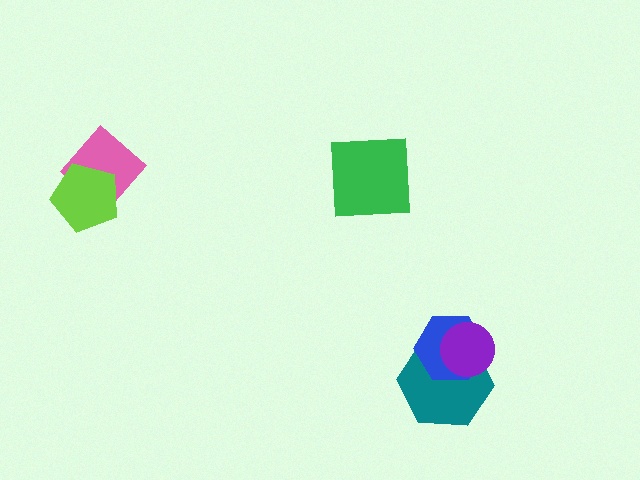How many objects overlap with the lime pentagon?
1 object overlaps with the lime pentagon.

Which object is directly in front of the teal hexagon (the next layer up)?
The blue hexagon is directly in front of the teal hexagon.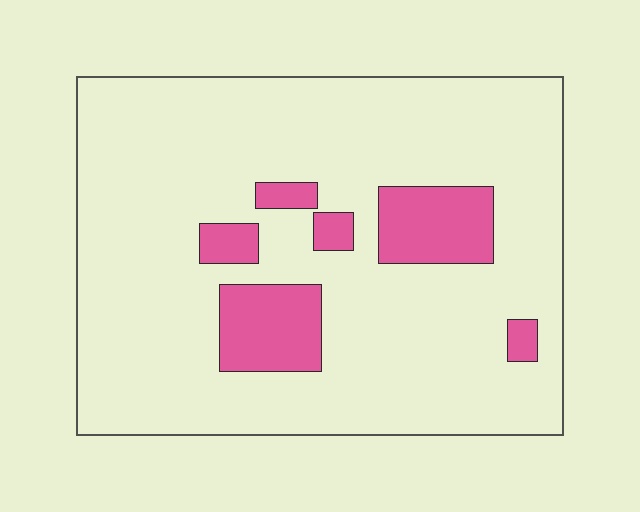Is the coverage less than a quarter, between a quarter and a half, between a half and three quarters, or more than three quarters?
Less than a quarter.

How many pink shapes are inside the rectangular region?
6.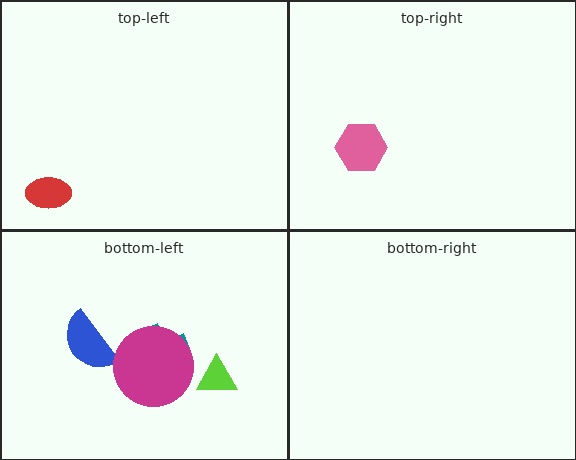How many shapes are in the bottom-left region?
4.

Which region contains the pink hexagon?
The top-right region.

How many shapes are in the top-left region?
1.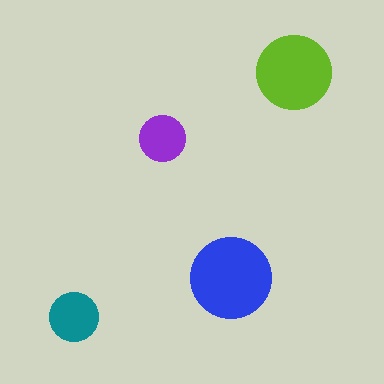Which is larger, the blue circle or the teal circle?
The blue one.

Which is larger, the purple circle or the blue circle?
The blue one.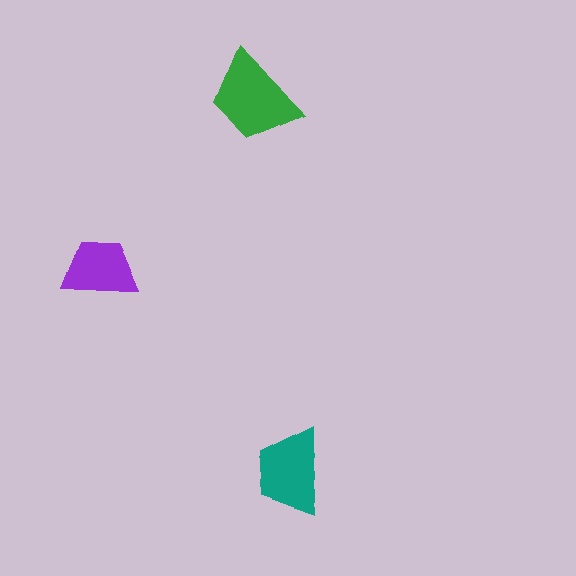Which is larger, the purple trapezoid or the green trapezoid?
The green one.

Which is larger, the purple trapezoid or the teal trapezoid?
The teal one.